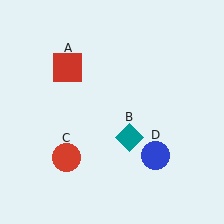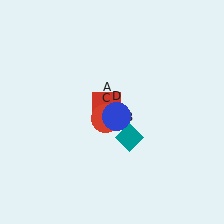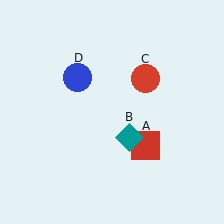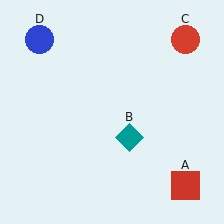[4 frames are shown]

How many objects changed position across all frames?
3 objects changed position: red square (object A), red circle (object C), blue circle (object D).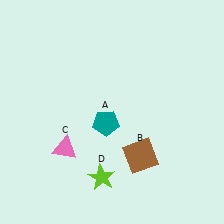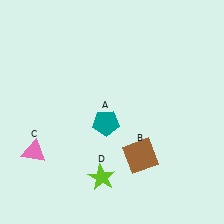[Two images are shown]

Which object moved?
The pink triangle (C) moved left.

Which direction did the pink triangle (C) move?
The pink triangle (C) moved left.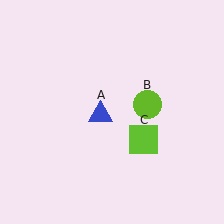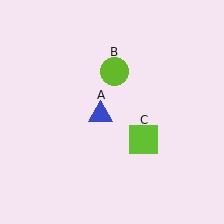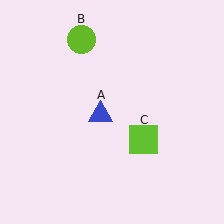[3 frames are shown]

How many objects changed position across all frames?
1 object changed position: lime circle (object B).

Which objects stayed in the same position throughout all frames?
Blue triangle (object A) and lime square (object C) remained stationary.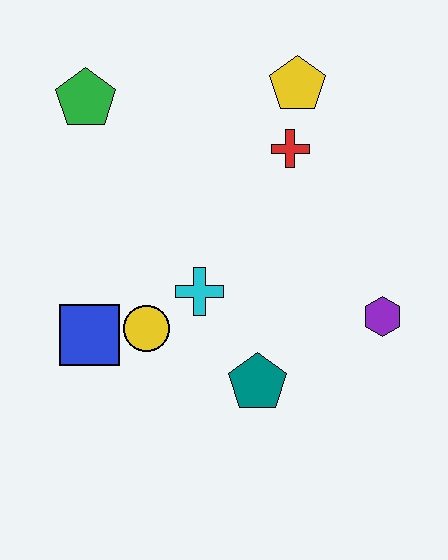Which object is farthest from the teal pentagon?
The green pentagon is farthest from the teal pentagon.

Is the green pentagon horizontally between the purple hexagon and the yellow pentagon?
No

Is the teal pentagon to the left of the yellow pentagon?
Yes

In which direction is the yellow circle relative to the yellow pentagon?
The yellow circle is below the yellow pentagon.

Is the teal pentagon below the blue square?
Yes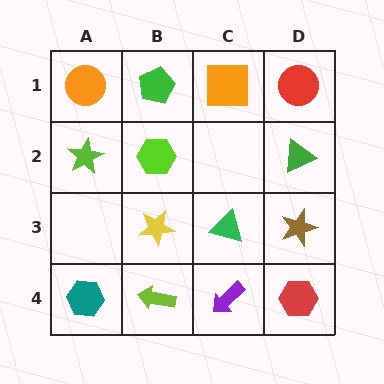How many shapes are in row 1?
4 shapes.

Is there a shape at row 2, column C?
No, that cell is empty.